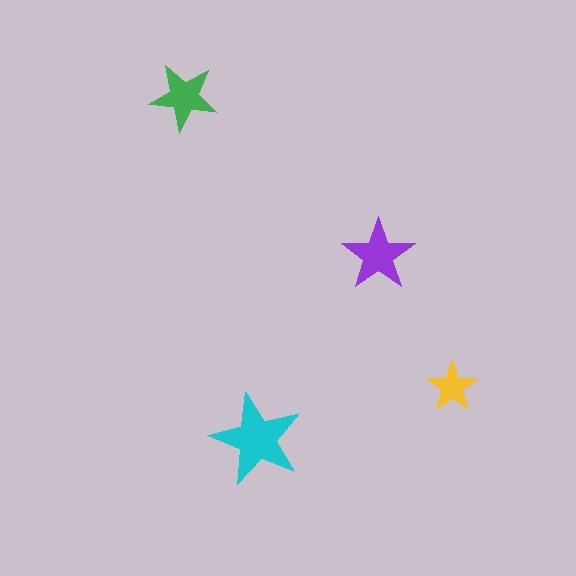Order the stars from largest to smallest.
the cyan one, the purple one, the green one, the yellow one.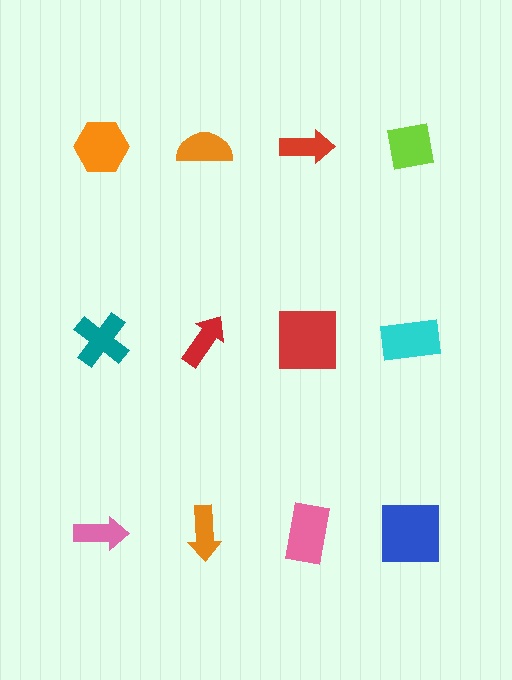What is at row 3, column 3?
A pink rectangle.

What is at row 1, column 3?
A red arrow.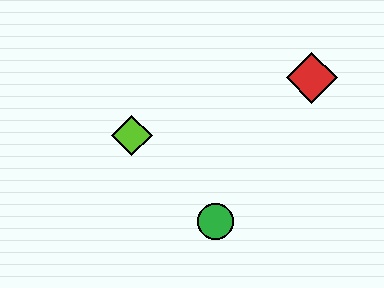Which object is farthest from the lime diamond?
The red diamond is farthest from the lime diamond.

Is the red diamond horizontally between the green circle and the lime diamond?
No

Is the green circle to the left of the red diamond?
Yes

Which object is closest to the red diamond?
The green circle is closest to the red diamond.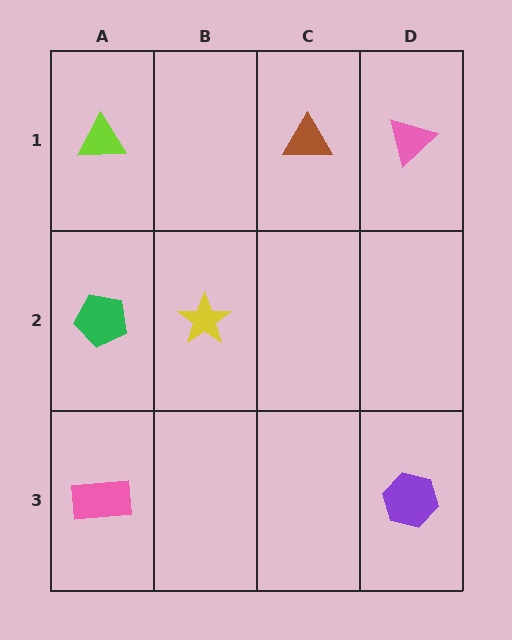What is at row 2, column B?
A yellow star.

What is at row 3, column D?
A purple hexagon.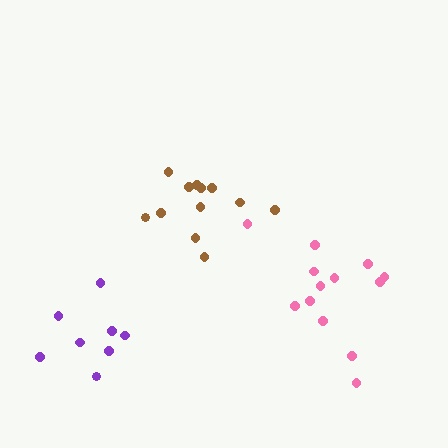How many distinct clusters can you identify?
There are 3 distinct clusters.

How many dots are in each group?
Group 1: 8 dots, Group 2: 13 dots, Group 3: 12 dots (33 total).